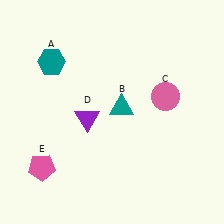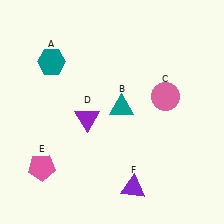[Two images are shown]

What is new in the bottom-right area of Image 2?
A purple triangle (F) was added in the bottom-right area of Image 2.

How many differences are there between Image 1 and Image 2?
There is 1 difference between the two images.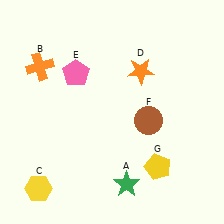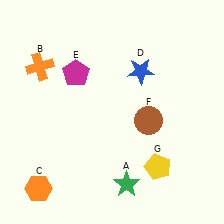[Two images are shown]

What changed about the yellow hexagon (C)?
In Image 1, C is yellow. In Image 2, it changed to orange.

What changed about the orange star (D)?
In Image 1, D is orange. In Image 2, it changed to blue.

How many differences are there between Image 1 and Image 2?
There are 3 differences between the two images.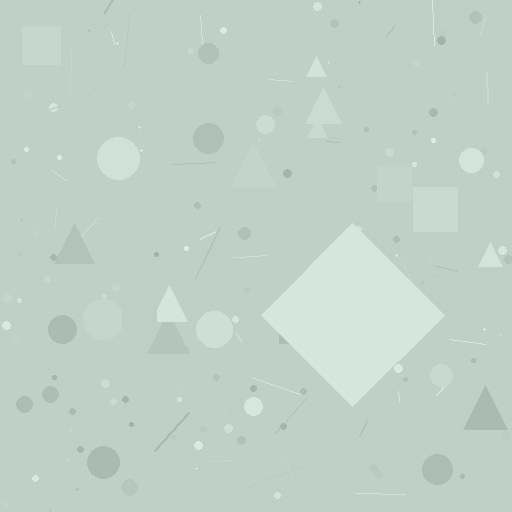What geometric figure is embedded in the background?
A diamond is embedded in the background.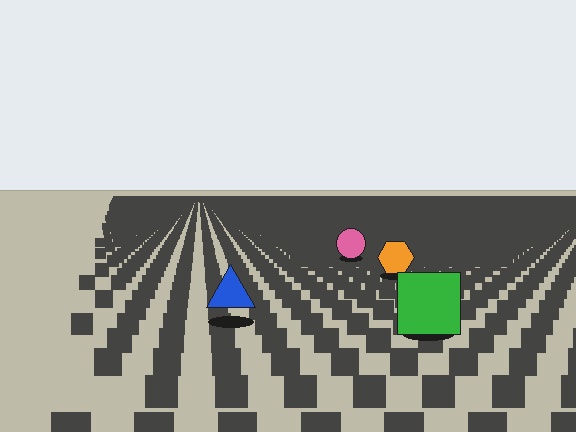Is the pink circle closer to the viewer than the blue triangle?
No. The blue triangle is closer — you can tell from the texture gradient: the ground texture is coarser near it.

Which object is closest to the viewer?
The green square is closest. The texture marks near it are larger and more spread out.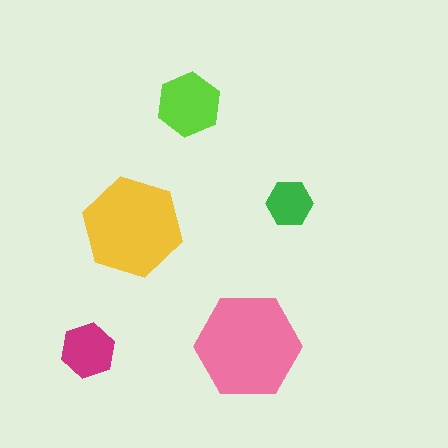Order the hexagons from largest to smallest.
the pink one, the yellow one, the lime one, the magenta one, the green one.